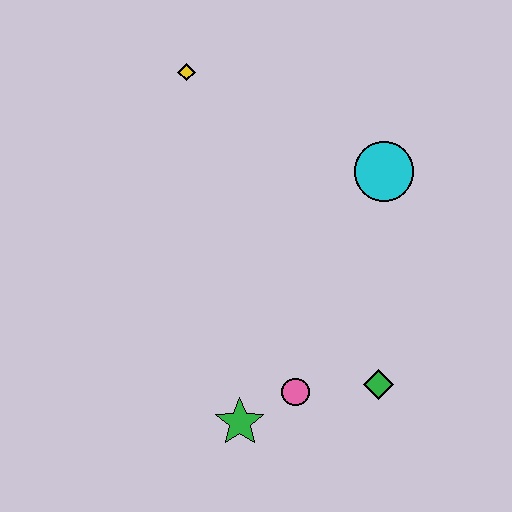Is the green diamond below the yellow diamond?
Yes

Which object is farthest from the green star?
The yellow diamond is farthest from the green star.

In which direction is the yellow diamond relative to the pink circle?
The yellow diamond is above the pink circle.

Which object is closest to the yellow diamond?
The cyan circle is closest to the yellow diamond.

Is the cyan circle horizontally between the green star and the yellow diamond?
No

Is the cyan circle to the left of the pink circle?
No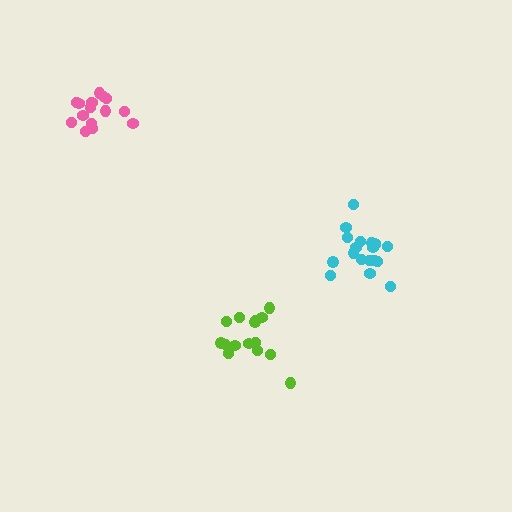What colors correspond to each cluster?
The clusters are colored: cyan, pink, lime.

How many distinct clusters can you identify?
There are 3 distinct clusters.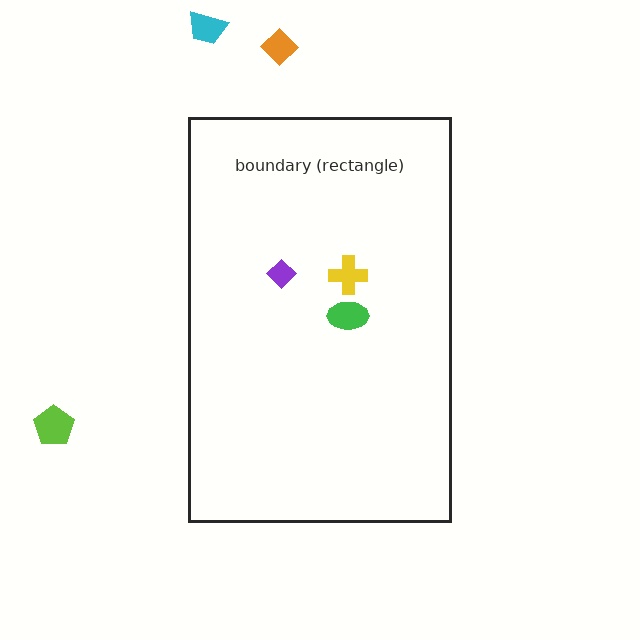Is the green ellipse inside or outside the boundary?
Inside.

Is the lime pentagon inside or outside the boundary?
Outside.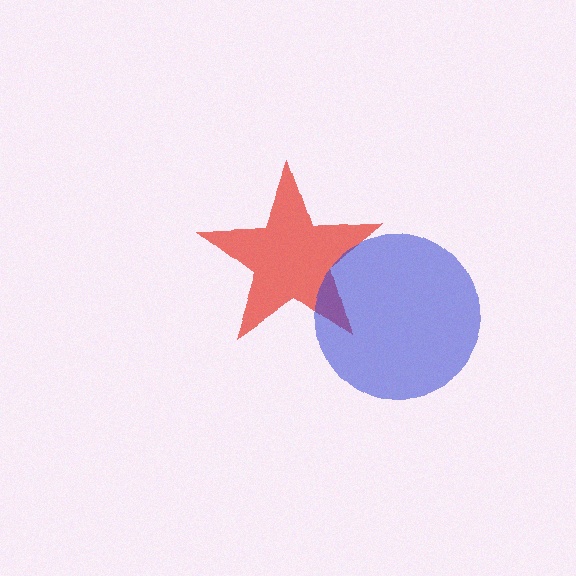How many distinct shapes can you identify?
There are 2 distinct shapes: a red star, a blue circle.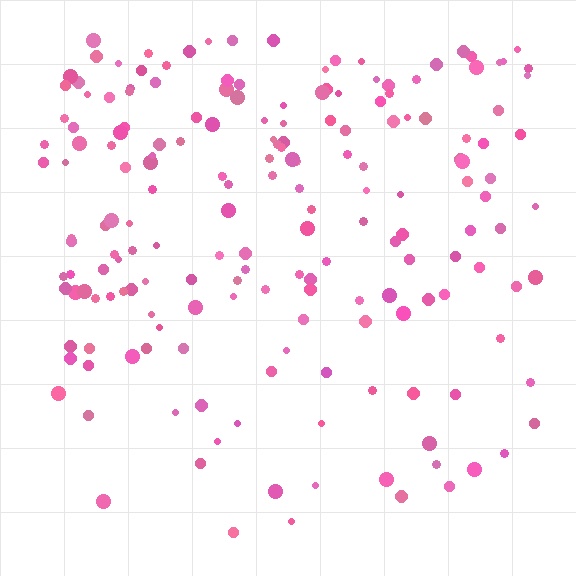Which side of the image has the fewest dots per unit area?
The bottom.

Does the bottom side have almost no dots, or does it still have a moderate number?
Still a moderate number, just noticeably fewer than the top.